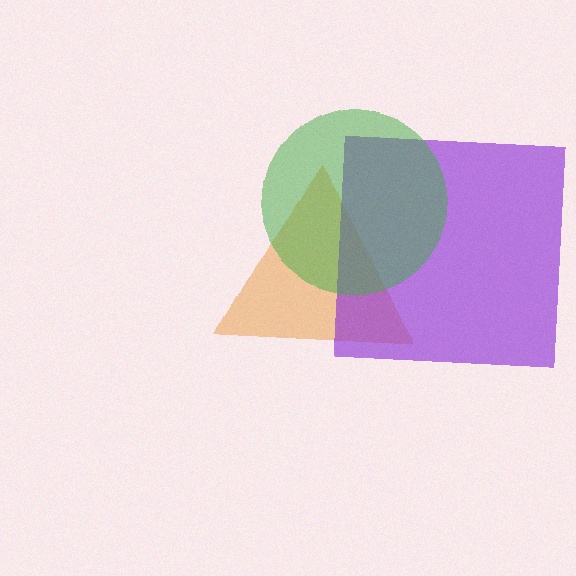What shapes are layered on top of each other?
The layered shapes are: an orange triangle, a purple square, a green circle.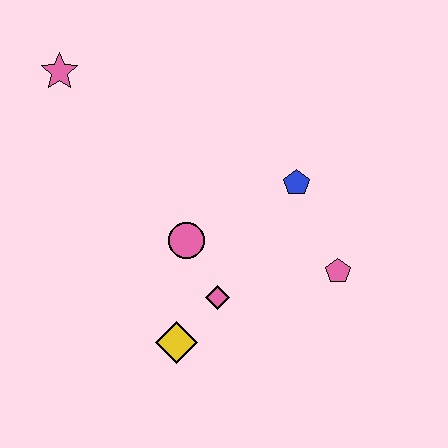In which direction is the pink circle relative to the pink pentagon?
The pink circle is to the left of the pink pentagon.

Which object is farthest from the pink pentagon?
The pink star is farthest from the pink pentagon.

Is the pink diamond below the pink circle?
Yes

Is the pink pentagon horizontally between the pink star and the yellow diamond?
No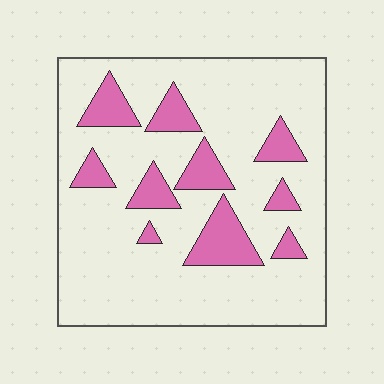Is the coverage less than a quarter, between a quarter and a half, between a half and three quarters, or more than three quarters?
Less than a quarter.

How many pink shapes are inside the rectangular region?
10.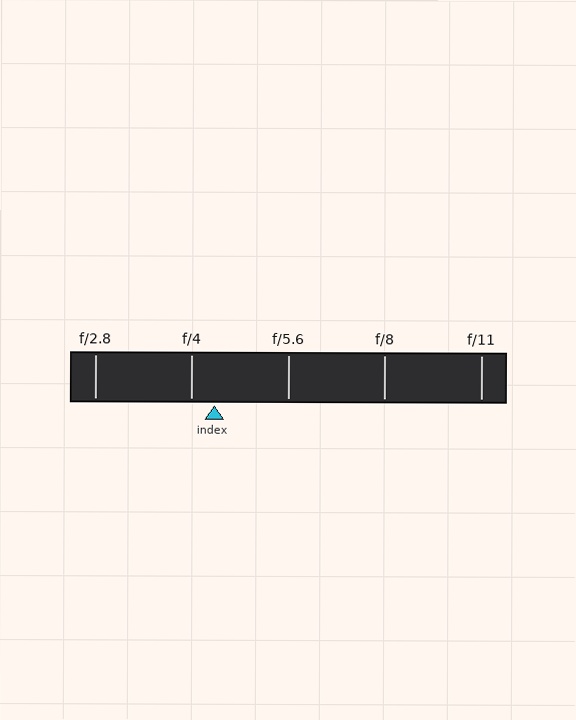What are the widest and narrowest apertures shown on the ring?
The widest aperture shown is f/2.8 and the narrowest is f/11.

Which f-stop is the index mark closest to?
The index mark is closest to f/4.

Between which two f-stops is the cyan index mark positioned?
The index mark is between f/4 and f/5.6.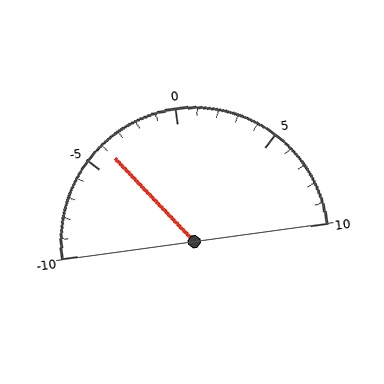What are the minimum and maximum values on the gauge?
The gauge ranges from -10 to 10.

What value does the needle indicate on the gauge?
The needle indicates approximately -4.